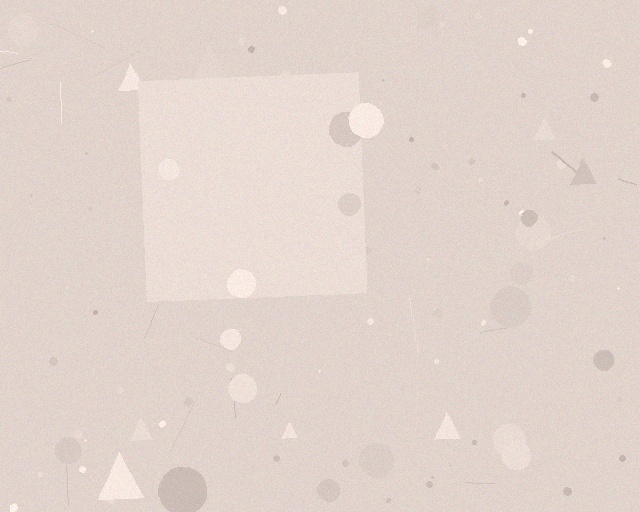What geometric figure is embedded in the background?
A square is embedded in the background.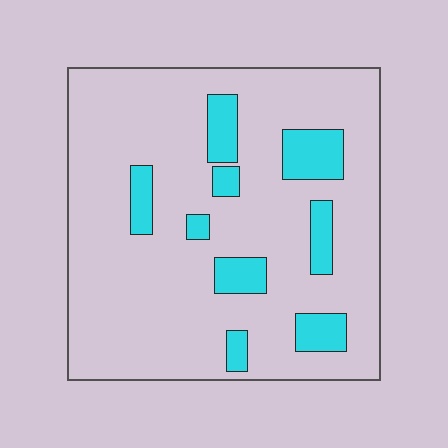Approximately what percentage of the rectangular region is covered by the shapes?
Approximately 15%.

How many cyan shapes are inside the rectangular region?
9.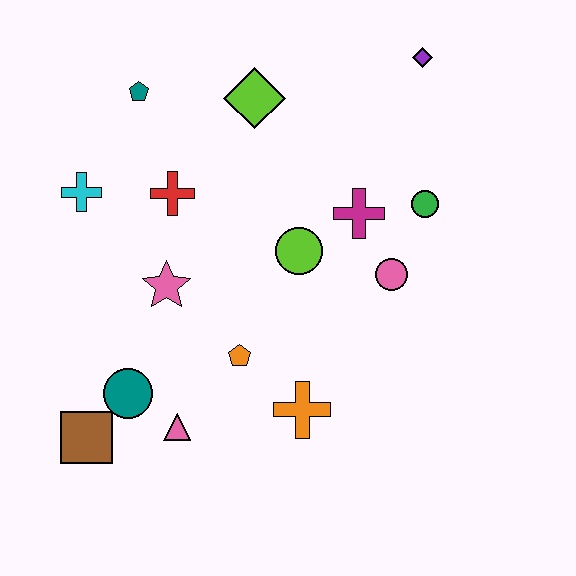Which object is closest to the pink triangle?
The teal circle is closest to the pink triangle.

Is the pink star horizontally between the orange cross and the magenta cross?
No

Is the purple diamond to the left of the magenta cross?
No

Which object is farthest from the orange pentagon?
The purple diamond is farthest from the orange pentagon.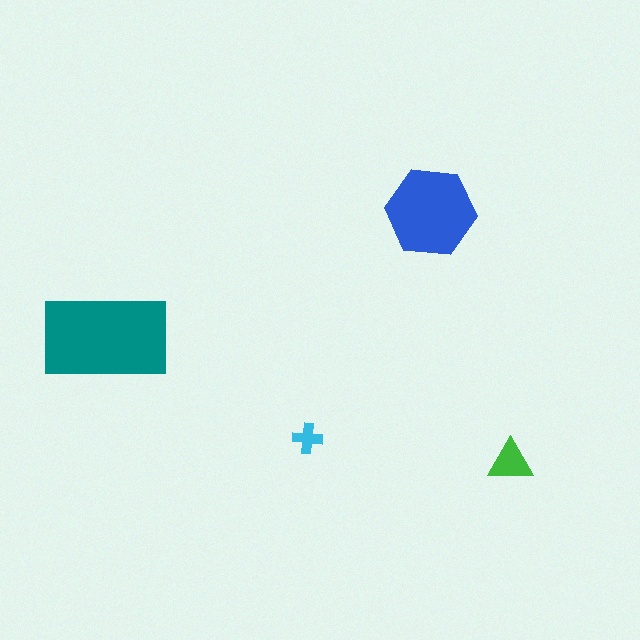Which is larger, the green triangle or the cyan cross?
The green triangle.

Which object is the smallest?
The cyan cross.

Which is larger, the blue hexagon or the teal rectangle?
The teal rectangle.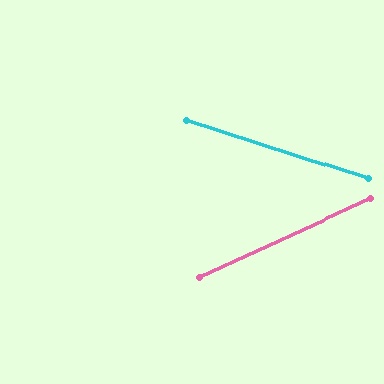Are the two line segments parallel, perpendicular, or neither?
Neither parallel nor perpendicular — they differ by about 42°.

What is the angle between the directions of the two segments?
Approximately 42 degrees.